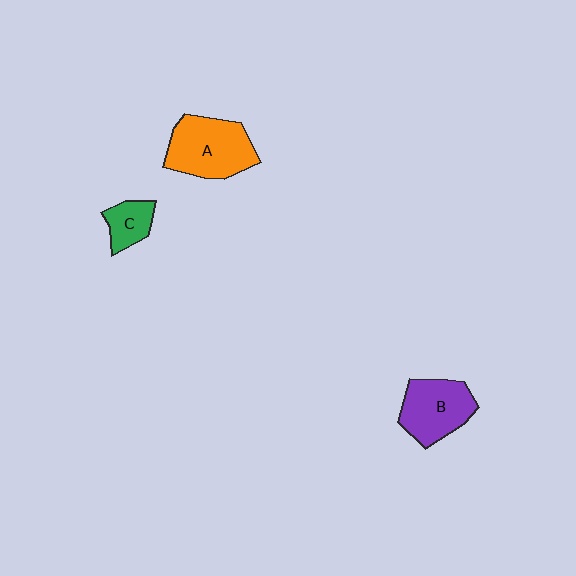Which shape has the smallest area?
Shape C (green).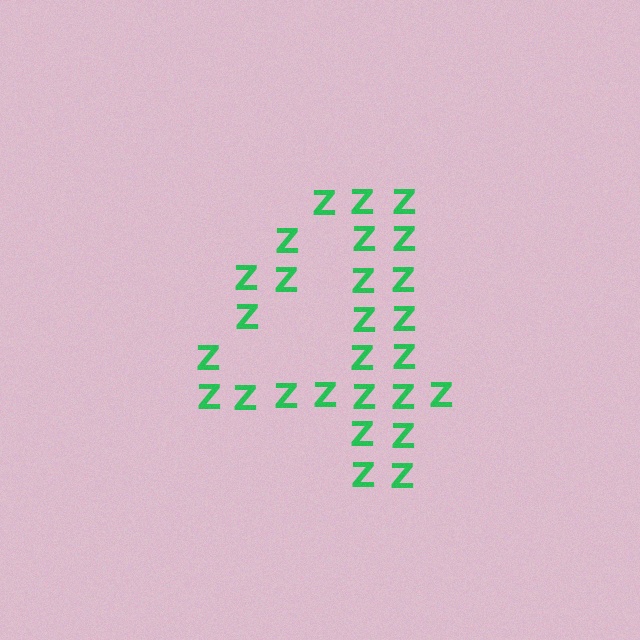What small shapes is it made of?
It is made of small letter Z's.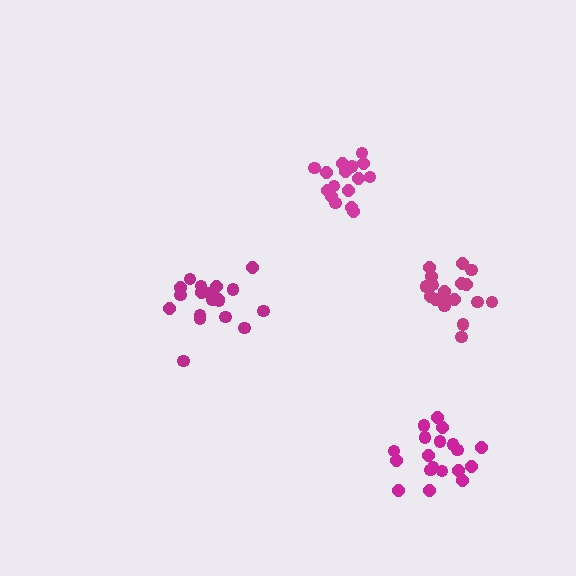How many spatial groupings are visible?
There are 4 spatial groupings.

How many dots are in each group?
Group 1: 19 dots, Group 2: 19 dots, Group 3: 19 dots, Group 4: 16 dots (73 total).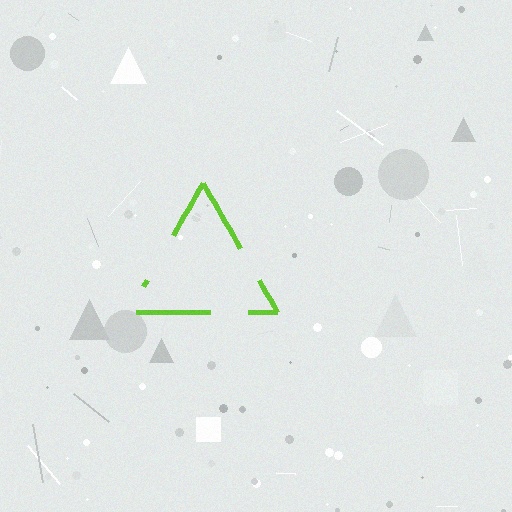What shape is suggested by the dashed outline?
The dashed outline suggests a triangle.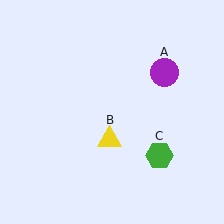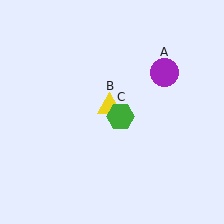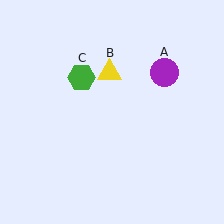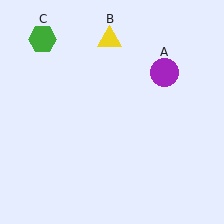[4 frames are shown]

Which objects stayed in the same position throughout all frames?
Purple circle (object A) remained stationary.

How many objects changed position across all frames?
2 objects changed position: yellow triangle (object B), green hexagon (object C).